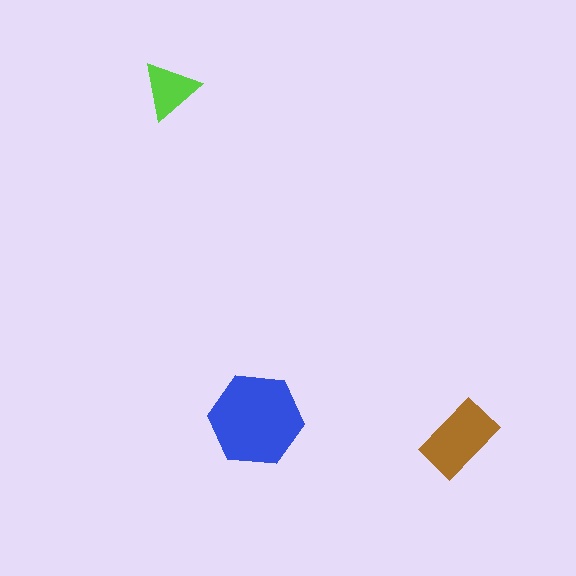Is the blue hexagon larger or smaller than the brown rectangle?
Larger.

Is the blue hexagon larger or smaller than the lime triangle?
Larger.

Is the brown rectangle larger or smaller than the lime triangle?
Larger.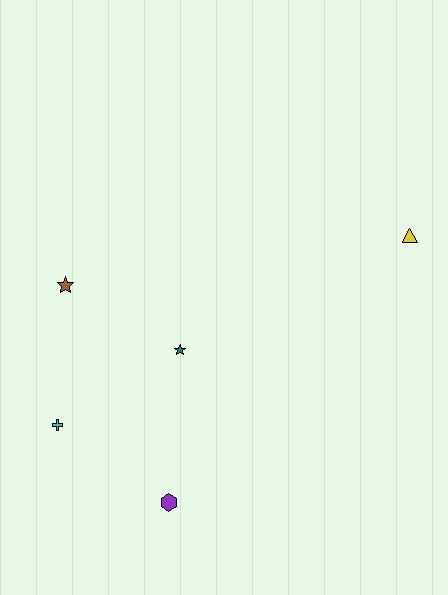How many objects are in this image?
There are 5 objects.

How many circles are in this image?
There are no circles.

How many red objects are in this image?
There are no red objects.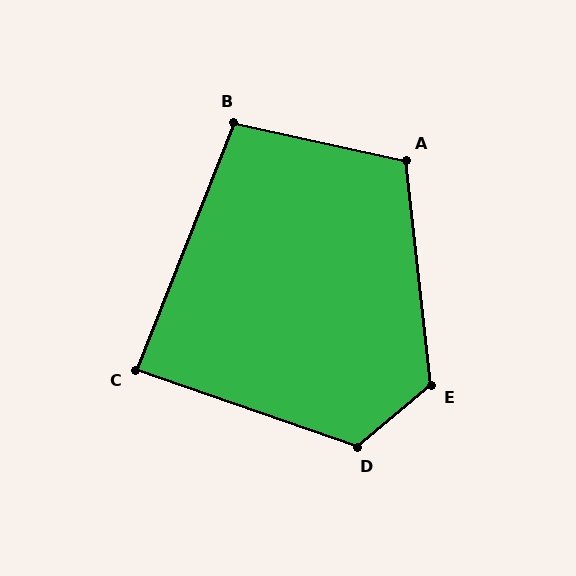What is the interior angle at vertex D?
Approximately 121 degrees (obtuse).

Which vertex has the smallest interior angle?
C, at approximately 87 degrees.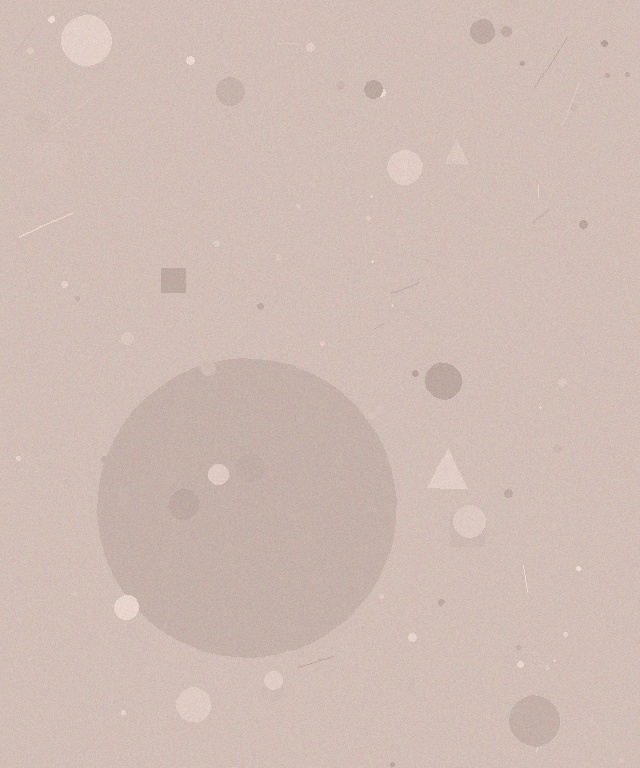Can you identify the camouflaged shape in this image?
The camouflaged shape is a circle.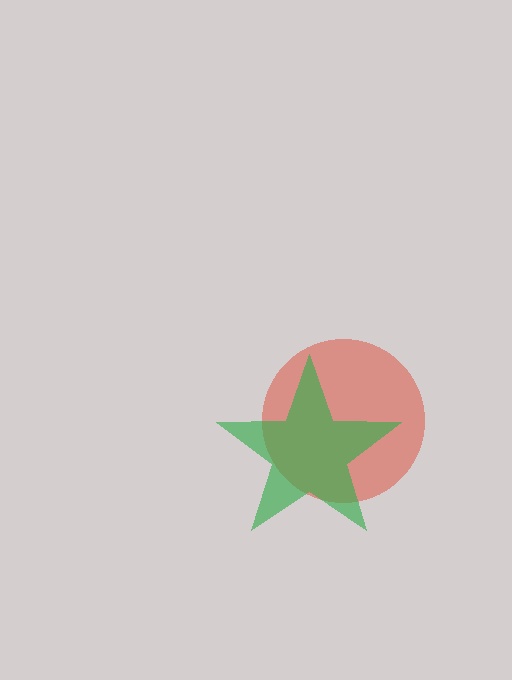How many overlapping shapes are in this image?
There are 2 overlapping shapes in the image.